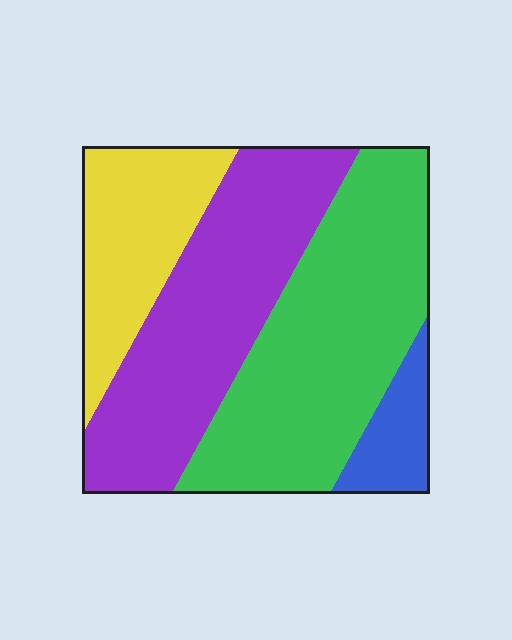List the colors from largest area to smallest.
From largest to smallest: green, purple, yellow, blue.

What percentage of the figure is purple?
Purple covers around 35% of the figure.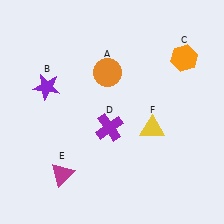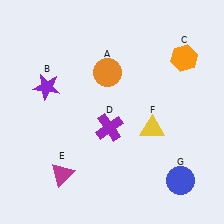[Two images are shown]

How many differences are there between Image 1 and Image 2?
There is 1 difference between the two images.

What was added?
A blue circle (G) was added in Image 2.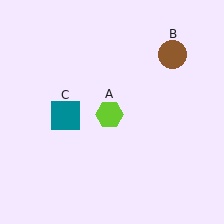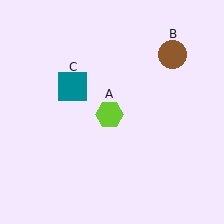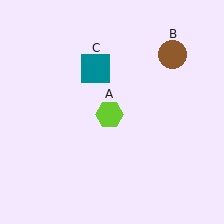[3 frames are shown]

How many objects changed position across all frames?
1 object changed position: teal square (object C).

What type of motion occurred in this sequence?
The teal square (object C) rotated clockwise around the center of the scene.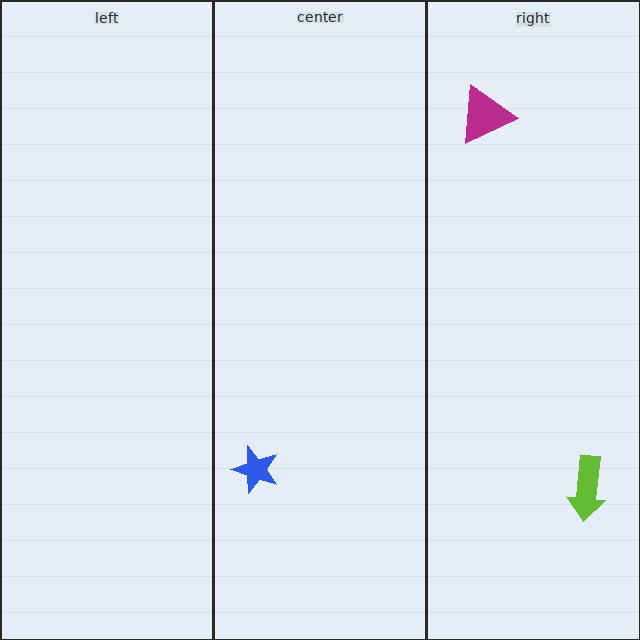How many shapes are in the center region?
1.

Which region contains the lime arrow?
The right region.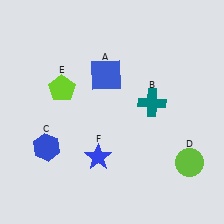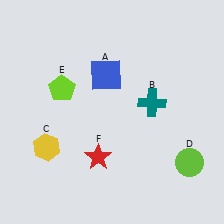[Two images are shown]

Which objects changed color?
C changed from blue to yellow. F changed from blue to red.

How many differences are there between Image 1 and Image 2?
There are 2 differences between the two images.